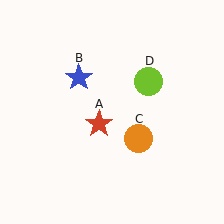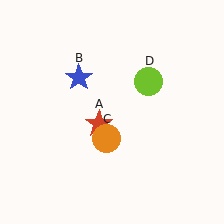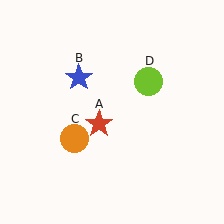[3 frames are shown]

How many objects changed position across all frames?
1 object changed position: orange circle (object C).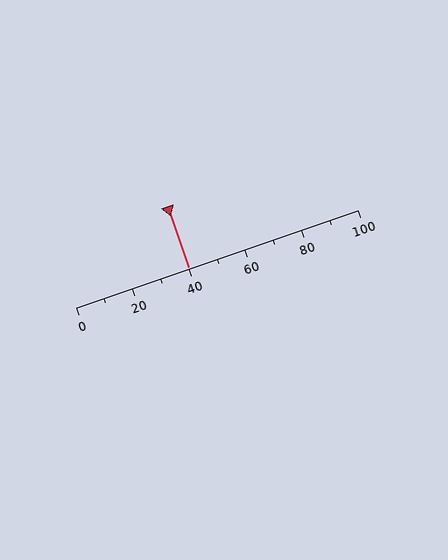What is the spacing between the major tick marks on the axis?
The major ticks are spaced 20 apart.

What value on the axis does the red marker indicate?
The marker indicates approximately 40.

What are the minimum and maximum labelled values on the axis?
The axis runs from 0 to 100.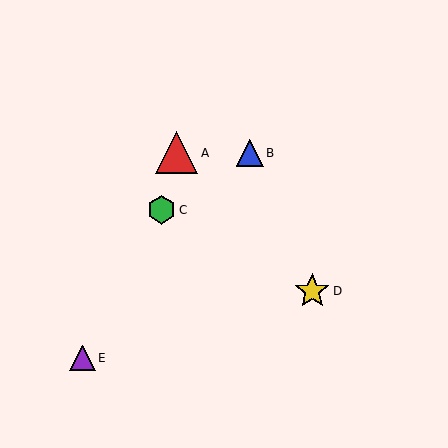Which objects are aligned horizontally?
Objects A, B are aligned horizontally.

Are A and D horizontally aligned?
No, A is at y≈153 and D is at y≈291.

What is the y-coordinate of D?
Object D is at y≈291.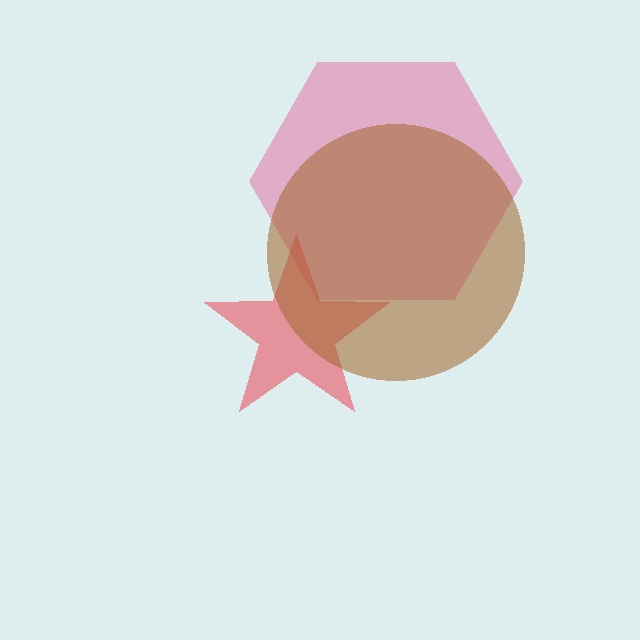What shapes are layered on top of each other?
The layered shapes are: a pink hexagon, a red star, a brown circle.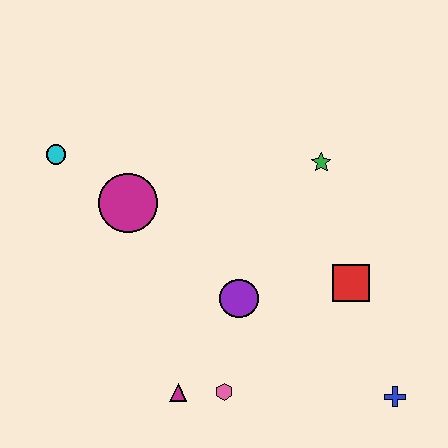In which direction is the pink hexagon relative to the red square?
The pink hexagon is to the left of the red square.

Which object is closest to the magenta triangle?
The pink hexagon is closest to the magenta triangle.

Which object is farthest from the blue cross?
The cyan circle is farthest from the blue cross.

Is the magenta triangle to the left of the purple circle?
Yes